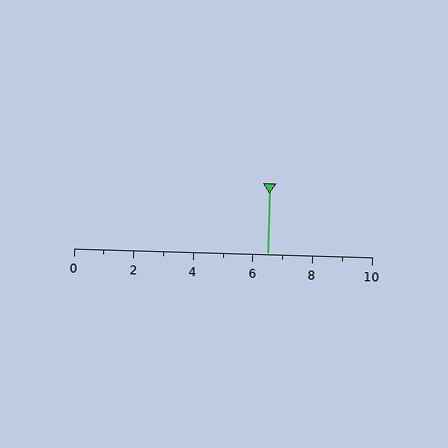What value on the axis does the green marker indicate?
The marker indicates approximately 6.5.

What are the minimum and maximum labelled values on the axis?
The axis runs from 0 to 10.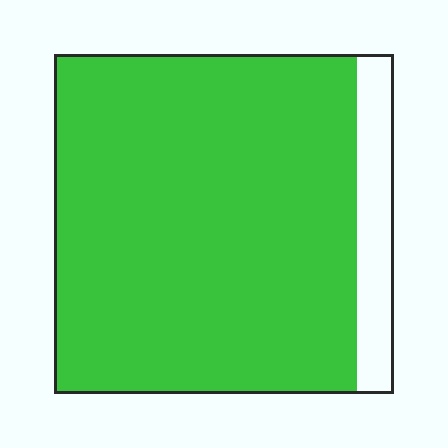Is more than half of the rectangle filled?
Yes.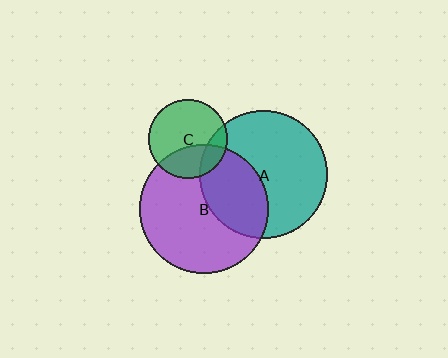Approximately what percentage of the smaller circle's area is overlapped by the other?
Approximately 35%.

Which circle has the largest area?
Circle B (purple).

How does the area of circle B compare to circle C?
Approximately 2.7 times.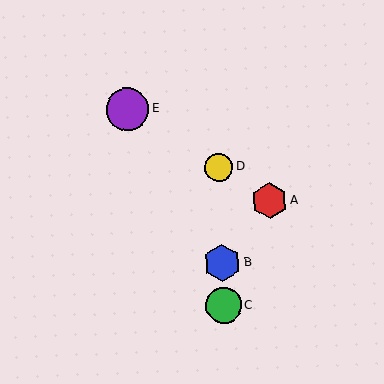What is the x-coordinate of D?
Object D is at x≈219.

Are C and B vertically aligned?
Yes, both are at x≈224.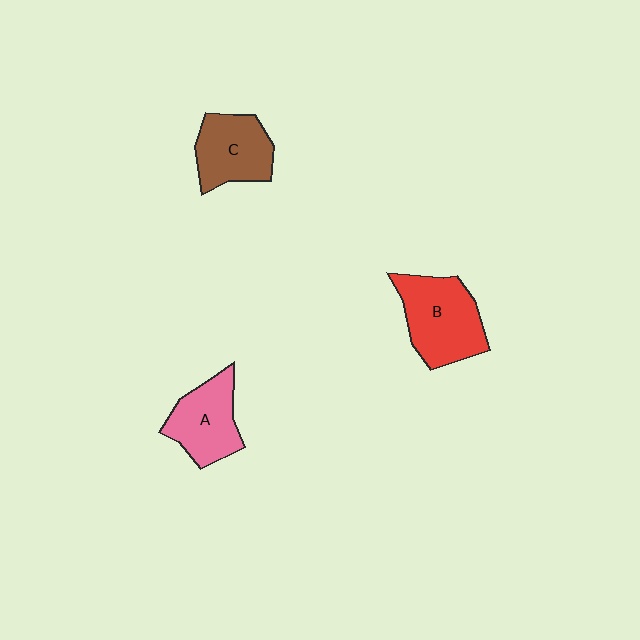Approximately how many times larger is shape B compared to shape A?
Approximately 1.3 times.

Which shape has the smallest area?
Shape A (pink).